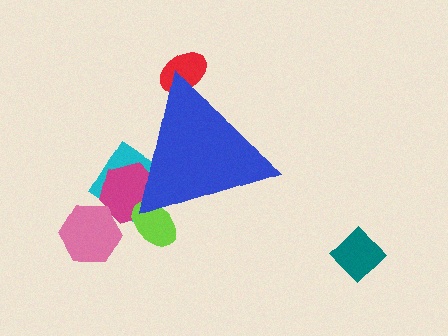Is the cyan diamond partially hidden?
Yes, the cyan diamond is partially hidden behind the blue triangle.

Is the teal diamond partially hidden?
No, the teal diamond is fully visible.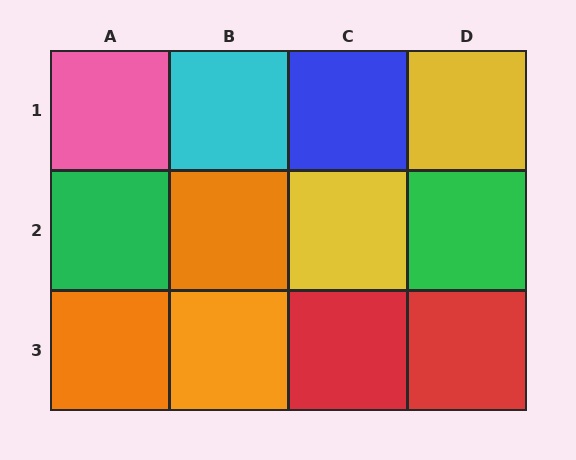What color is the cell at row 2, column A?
Green.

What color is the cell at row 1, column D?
Yellow.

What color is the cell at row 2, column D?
Green.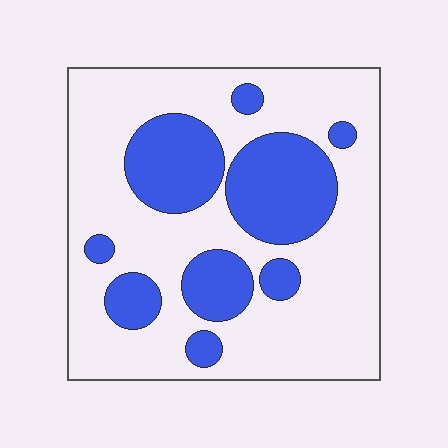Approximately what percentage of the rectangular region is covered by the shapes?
Approximately 30%.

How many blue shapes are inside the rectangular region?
9.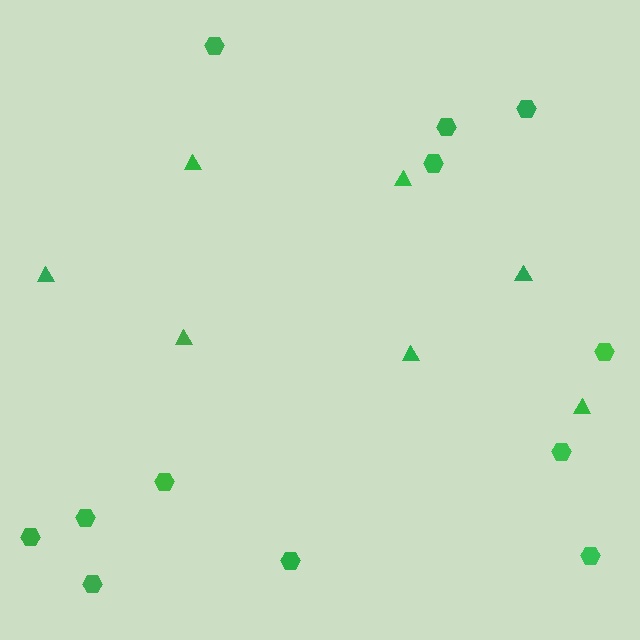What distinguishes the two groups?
There are 2 groups: one group of hexagons (12) and one group of triangles (7).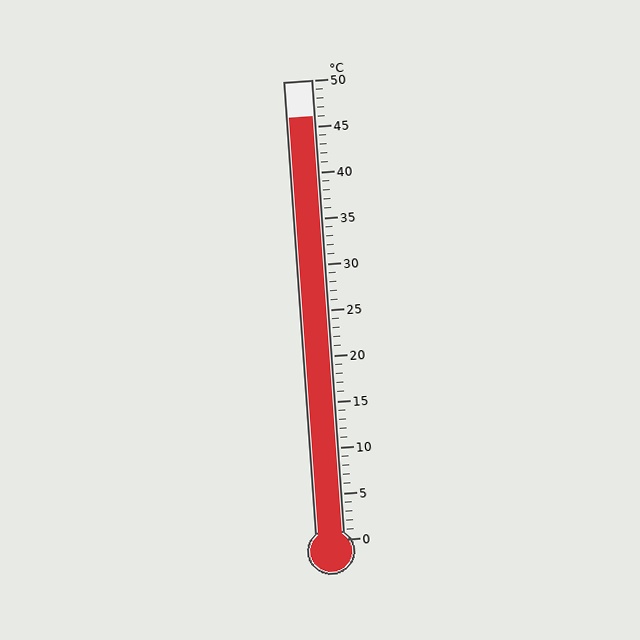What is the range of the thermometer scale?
The thermometer scale ranges from 0°C to 50°C.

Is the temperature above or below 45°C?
The temperature is above 45°C.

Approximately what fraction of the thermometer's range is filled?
The thermometer is filled to approximately 90% of its range.